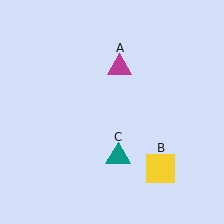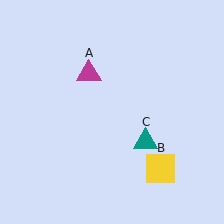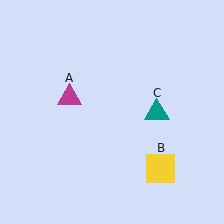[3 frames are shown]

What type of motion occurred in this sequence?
The magenta triangle (object A), teal triangle (object C) rotated counterclockwise around the center of the scene.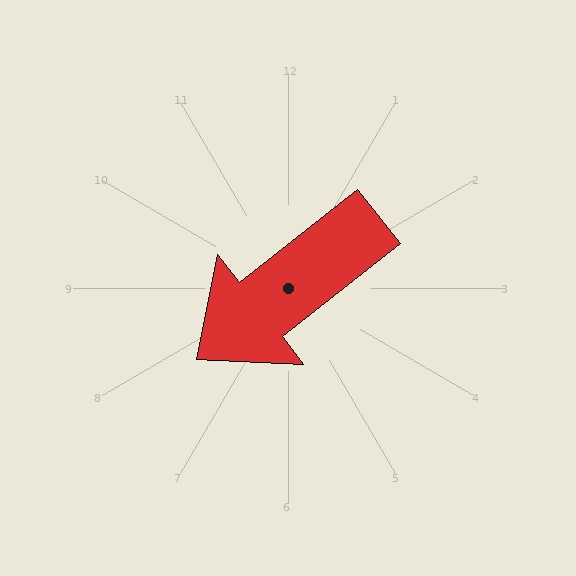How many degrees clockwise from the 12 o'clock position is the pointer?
Approximately 232 degrees.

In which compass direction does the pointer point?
Southwest.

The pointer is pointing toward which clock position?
Roughly 8 o'clock.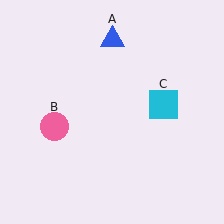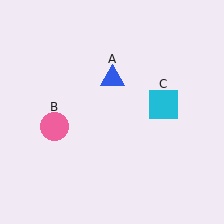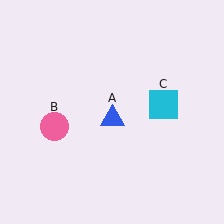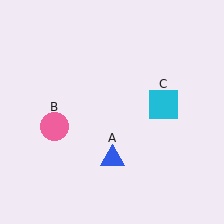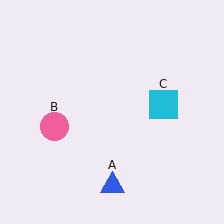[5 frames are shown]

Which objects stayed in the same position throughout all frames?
Pink circle (object B) and cyan square (object C) remained stationary.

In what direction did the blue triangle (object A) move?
The blue triangle (object A) moved down.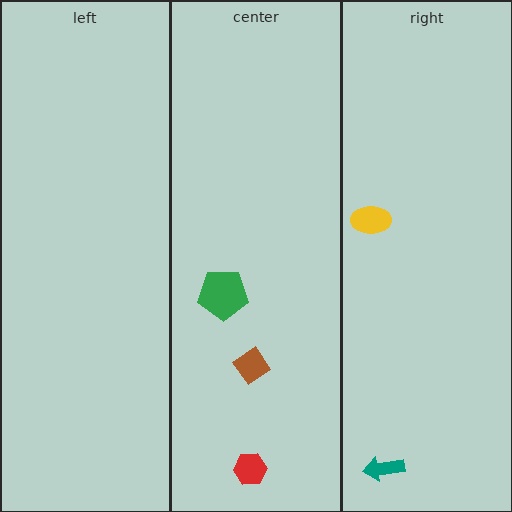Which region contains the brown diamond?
The center region.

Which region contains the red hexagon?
The center region.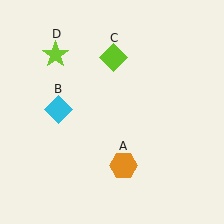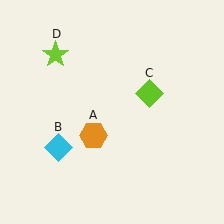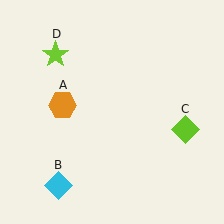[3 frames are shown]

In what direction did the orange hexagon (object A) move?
The orange hexagon (object A) moved up and to the left.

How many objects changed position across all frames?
3 objects changed position: orange hexagon (object A), cyan diamond (object B), lime diamond (object C).